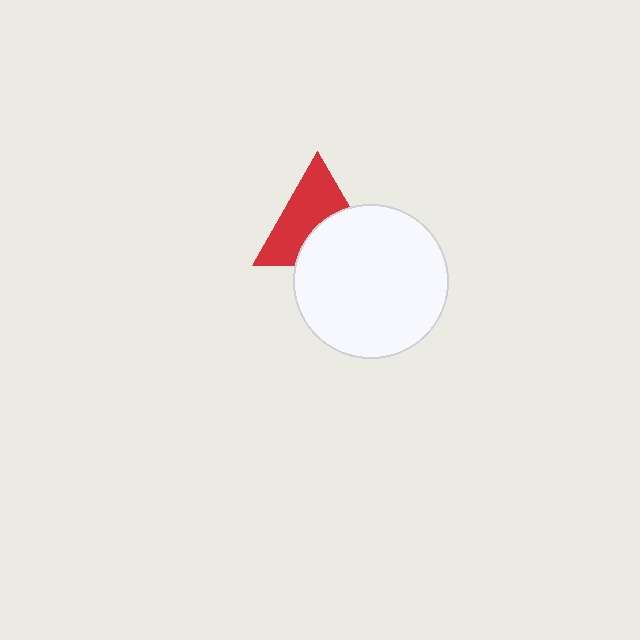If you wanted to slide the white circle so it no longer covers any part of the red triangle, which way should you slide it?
Slide it down — that is the most direct way to separate the two shapes.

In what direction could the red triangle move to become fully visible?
The red triangle could move up. That would shift it out from behind the white circle entirely.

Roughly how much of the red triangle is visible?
About half of it is visible (roughly 57%).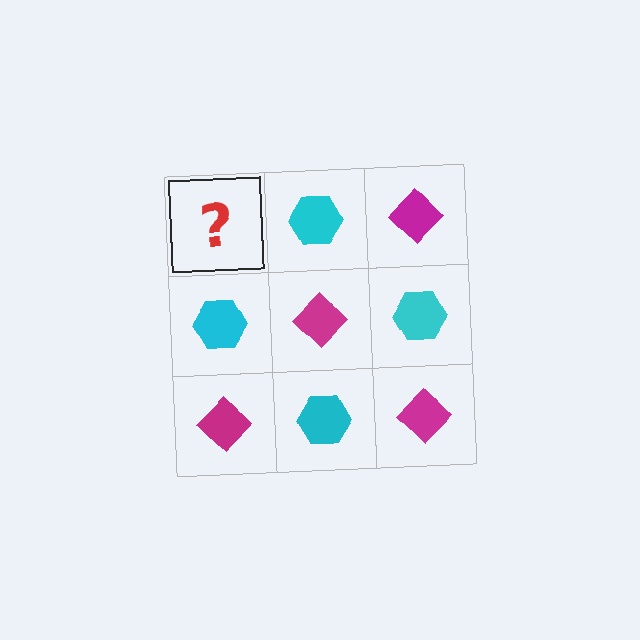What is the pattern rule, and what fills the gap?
The rule is that it alternates magenta diamond and cyan hexagon in a checkerboard pattern. The gap should be filled with a magenta diamond.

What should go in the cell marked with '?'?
The missing cell should contain a magenta diamond.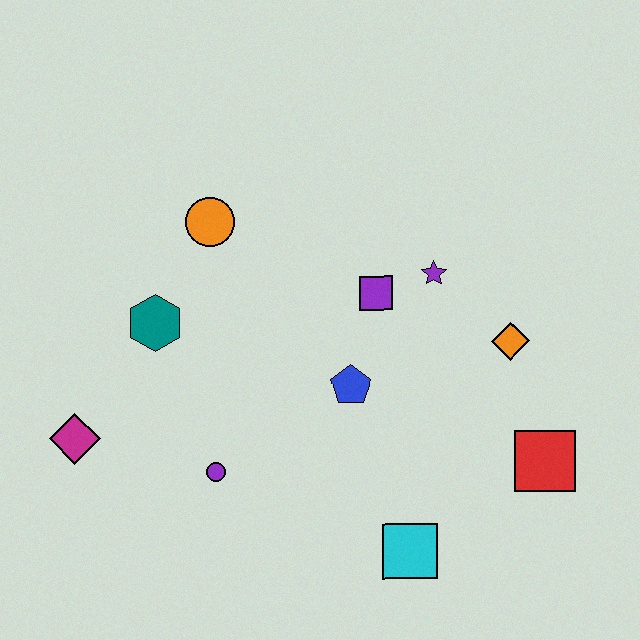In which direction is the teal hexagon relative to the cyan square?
The teal hexagon is to the left of the cyan square.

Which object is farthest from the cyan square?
The orange circle is farthest from the cyan square.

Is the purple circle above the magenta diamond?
No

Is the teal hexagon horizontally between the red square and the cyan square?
No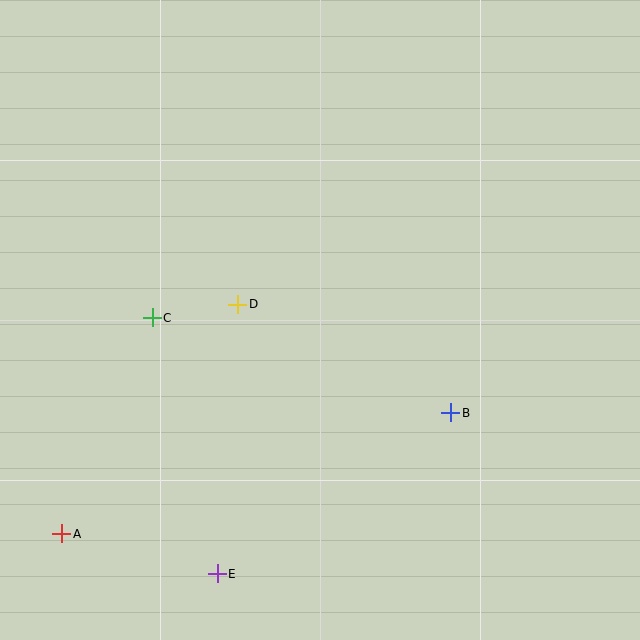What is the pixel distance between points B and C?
The distance between B and C is 313 pixels.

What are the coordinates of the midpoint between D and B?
The midpoint between D and B is at (344, 359).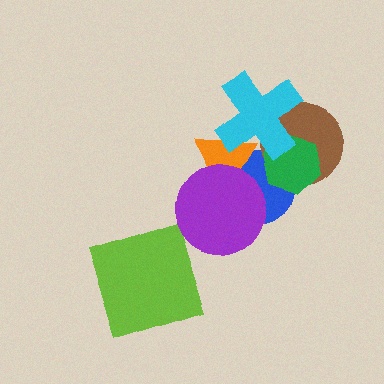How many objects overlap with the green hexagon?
3 objects overlap with the green hexagon.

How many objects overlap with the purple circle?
2 objects overlap with the purple circle.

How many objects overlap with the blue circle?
5 objects overlap with the blue circle.